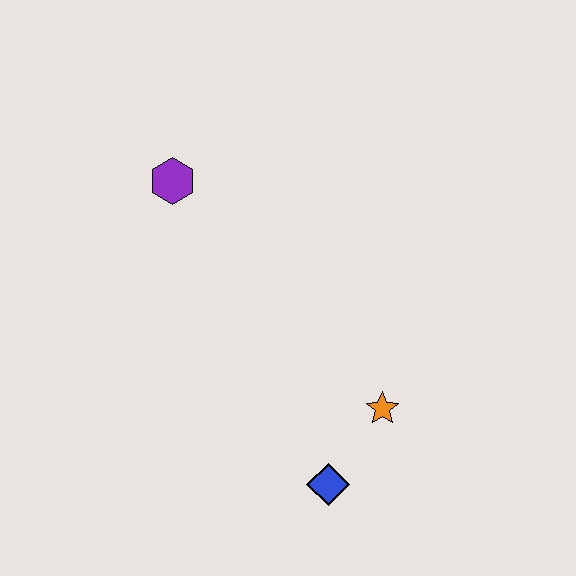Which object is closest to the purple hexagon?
The orange star is closest to the purple hexagon.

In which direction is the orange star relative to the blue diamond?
The orange star is above the blue diamond.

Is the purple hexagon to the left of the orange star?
Yes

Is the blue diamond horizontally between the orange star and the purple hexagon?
Yes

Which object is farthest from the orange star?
The purple hexagon is farthest from the orange star.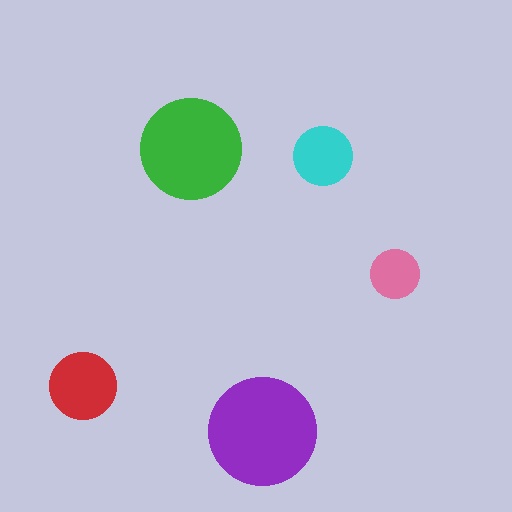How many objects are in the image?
There are 5 objects in the image.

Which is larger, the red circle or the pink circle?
The red one.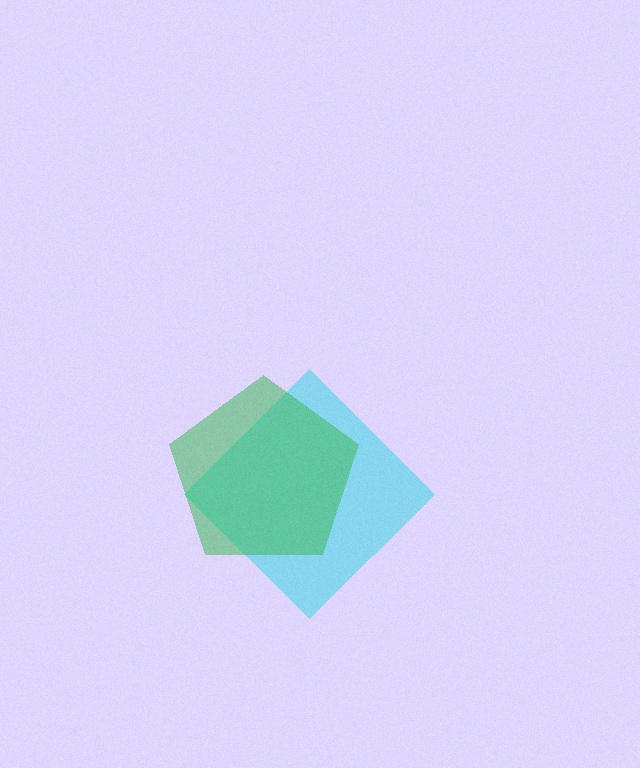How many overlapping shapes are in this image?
There are 2 overlapping shapes in the image.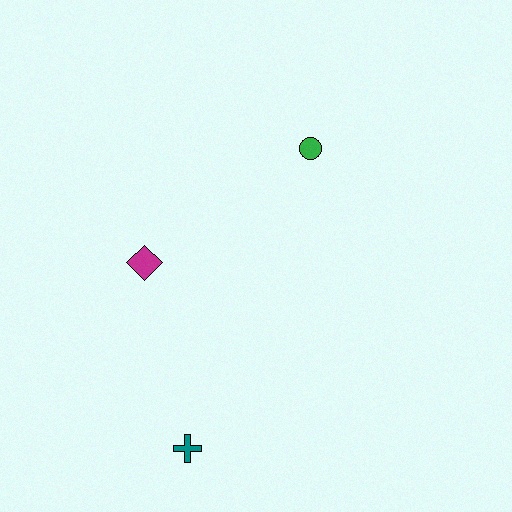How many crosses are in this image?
There is 1 cross.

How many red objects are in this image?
There are no red objects.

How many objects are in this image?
There are 3 objects.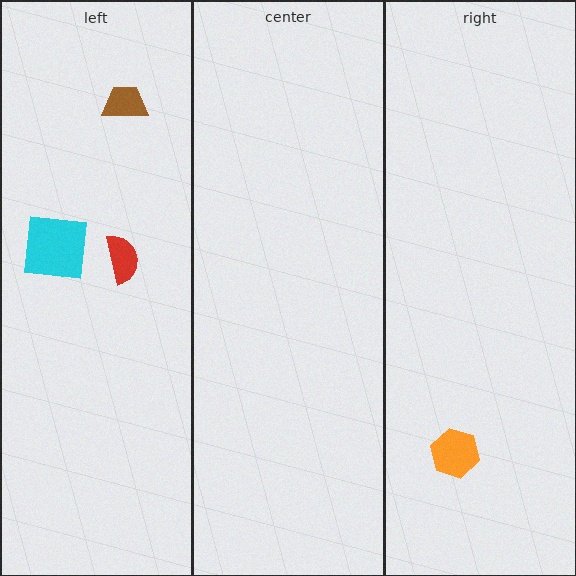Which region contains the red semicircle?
The left region.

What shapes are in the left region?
The brown trapezoid, the red semicircle, the cyan square.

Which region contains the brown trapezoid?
The left region.